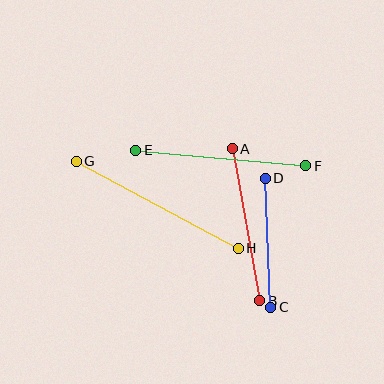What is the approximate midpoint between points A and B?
The midpoint is at approximately (246, 225) pixels.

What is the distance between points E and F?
The distance is approximately 171 pixels.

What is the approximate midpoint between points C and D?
The midpoint is at approximately (268, 243) pixels.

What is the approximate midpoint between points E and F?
The midpoint is at approximately (221, 158) pixels.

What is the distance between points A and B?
The distance is approximately 154 pixels.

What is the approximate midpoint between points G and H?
The midpoint is at approximately (157, 205) pixels.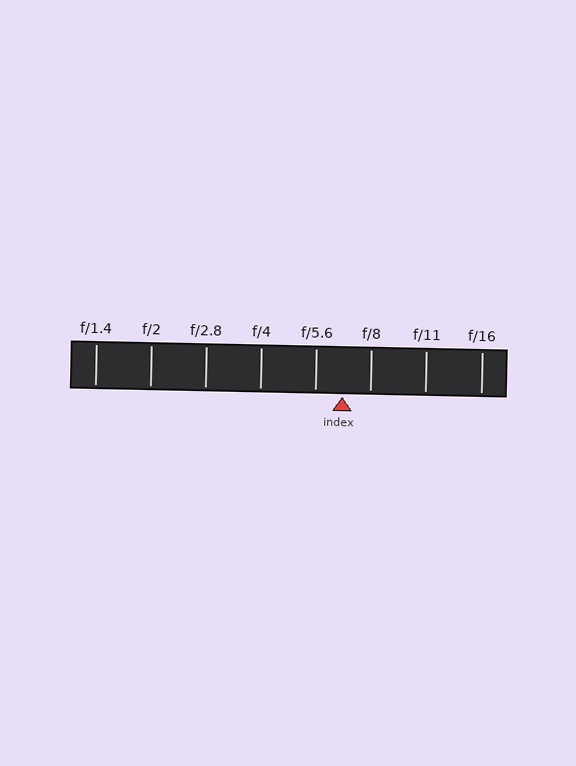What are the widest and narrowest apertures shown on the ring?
The widest aperture shown is f/1.4 and the narrowest is f/16.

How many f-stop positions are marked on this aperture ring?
There are 8 f-stop positions marked.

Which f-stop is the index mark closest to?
The index mark is closest to f/5.6.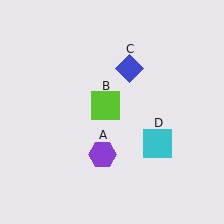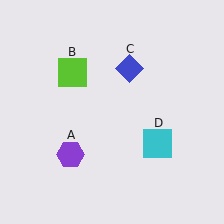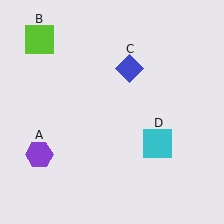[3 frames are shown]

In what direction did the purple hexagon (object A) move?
The purple hexagon (object A) moved left.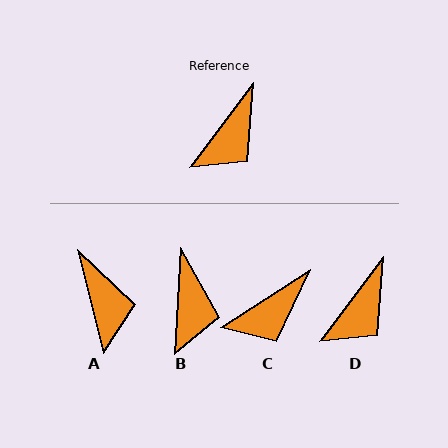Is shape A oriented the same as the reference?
No, it is off by about 51 degrees.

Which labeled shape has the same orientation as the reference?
D.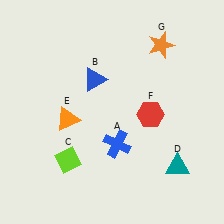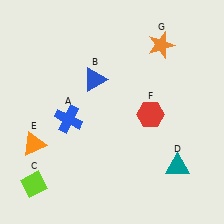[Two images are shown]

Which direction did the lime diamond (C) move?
The lime diamond (C) moved left.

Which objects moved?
The objects that moved are: the blue cross (A), the lime diamond (C), the orange triangle (E).